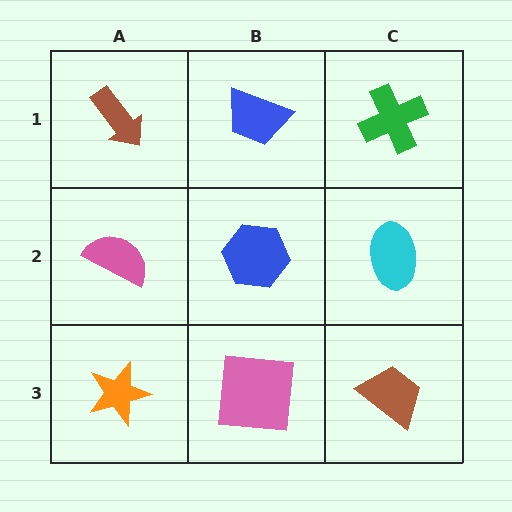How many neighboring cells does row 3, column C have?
2.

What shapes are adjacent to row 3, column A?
A pink semicircle (row 2, column A), a pink square (row 3, column B).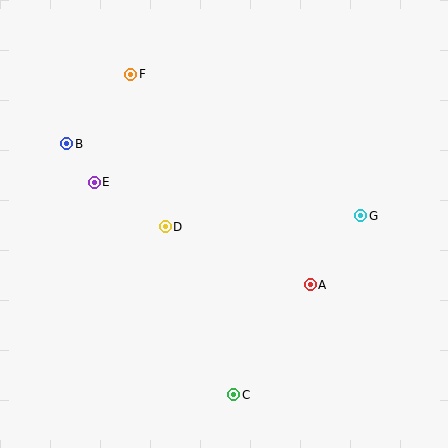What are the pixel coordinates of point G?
Point G is at (361, 216).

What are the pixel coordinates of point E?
Point E is at (94, 182).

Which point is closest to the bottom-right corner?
Point A is closest to the bottom-right corner.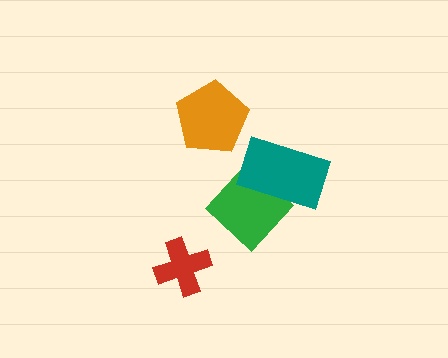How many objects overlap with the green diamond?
1 object overlaps with the green diamond.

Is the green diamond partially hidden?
Yes, it is partially covered by another shape.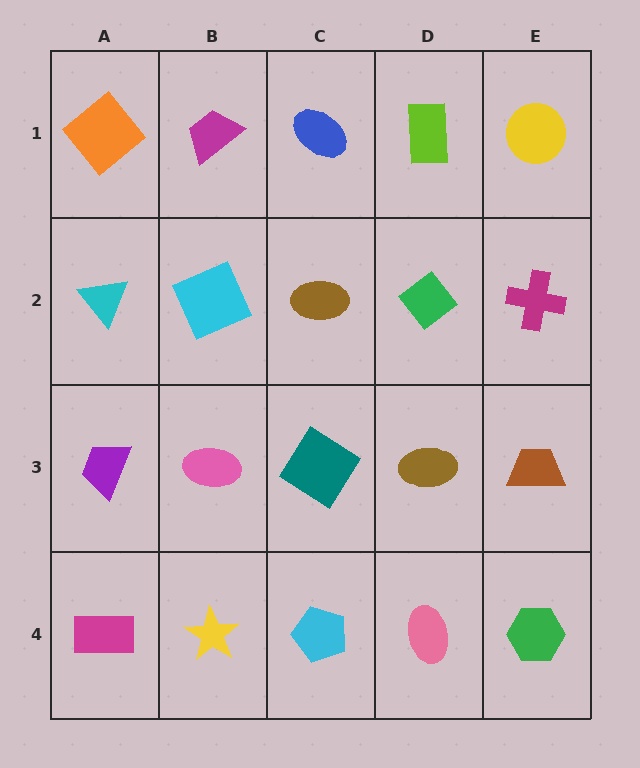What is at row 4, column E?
A green hexagon.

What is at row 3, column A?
A purple trapezoid.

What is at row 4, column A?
A magenta rectangle.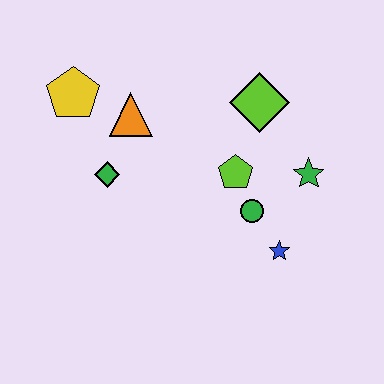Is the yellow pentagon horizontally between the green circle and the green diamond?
No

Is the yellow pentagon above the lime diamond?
Yes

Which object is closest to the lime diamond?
The lime pentagon is closest to the lime diamond.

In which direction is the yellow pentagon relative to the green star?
The yellow pentagon is to the left of the green star.